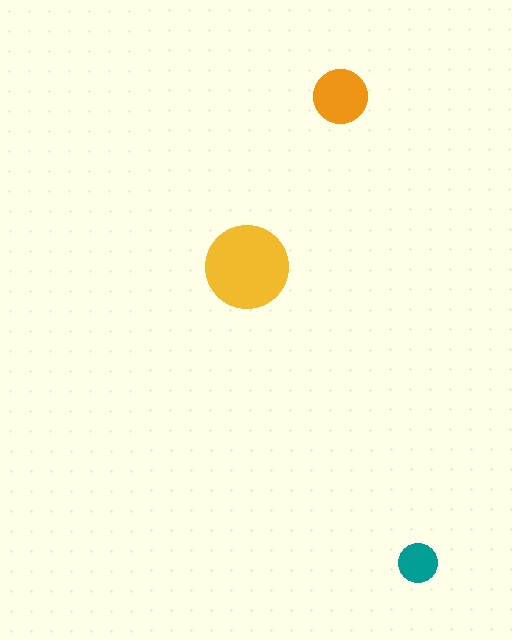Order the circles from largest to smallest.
the yellow one, the orange one, the teal one.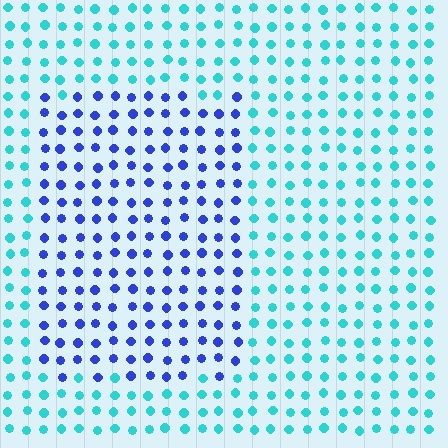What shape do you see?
I see a rectangle.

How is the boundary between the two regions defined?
The boundary is defined purely by a slight shift in hue (about 55 degrees). Spacing, size, and orientation are identical on both sides.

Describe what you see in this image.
The image is filled with small cyan elements in a uniform arrangement. A rectangle-shaped region is visible where the elements are tinted to a slightly different hue, forming a subtle color boundary.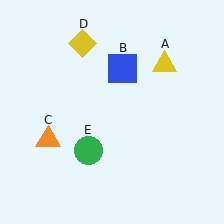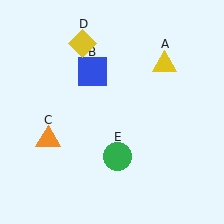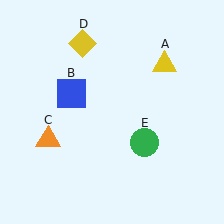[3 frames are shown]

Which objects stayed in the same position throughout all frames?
Yellow triangle (object A) and orange triangle (object C) and yellow diamond (object D) remained stationary.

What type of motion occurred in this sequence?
The blue square (object B), green circle (object E) rotated counterclockwise around the center of the scene.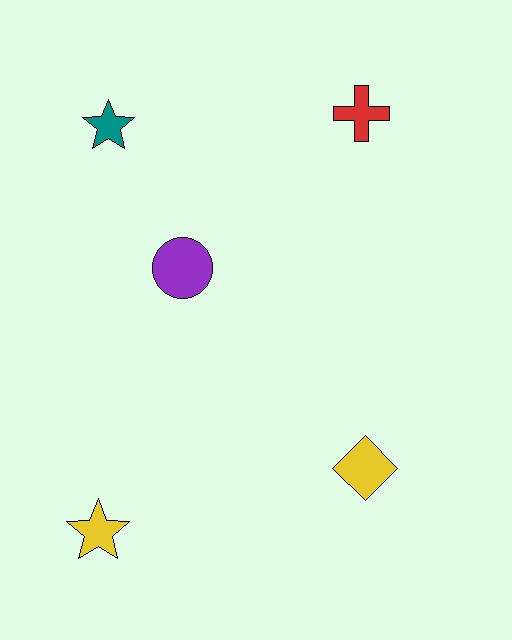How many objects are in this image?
There are 5 objects.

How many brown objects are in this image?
There are no brown objects.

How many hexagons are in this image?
There are no hexagons.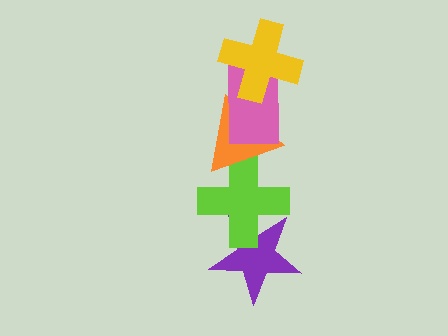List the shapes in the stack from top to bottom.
From top to bottom: the yellow cross, the pink rectangle, the orange triangle, the lime cross, the purple star.